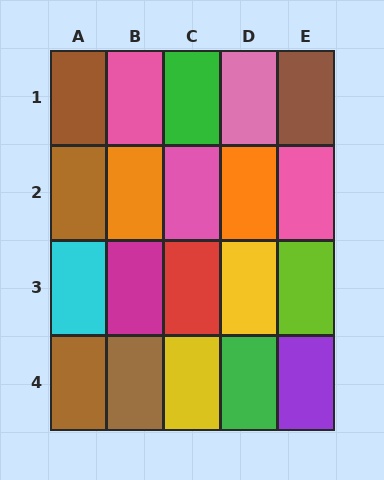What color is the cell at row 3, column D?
Yellow.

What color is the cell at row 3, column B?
Magenta.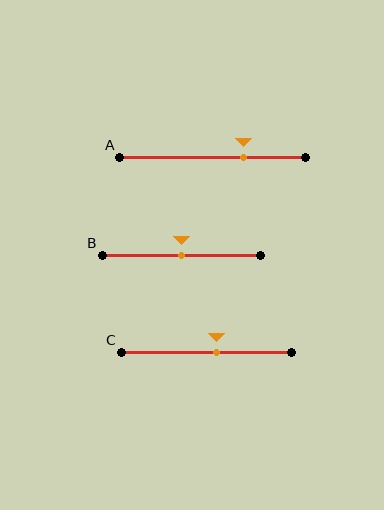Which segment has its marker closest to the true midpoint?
Segment B has its marker closest to the true midpoint.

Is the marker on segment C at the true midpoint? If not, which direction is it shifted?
No, the marker on segment C is shifted to the right by about 6% of the segment length.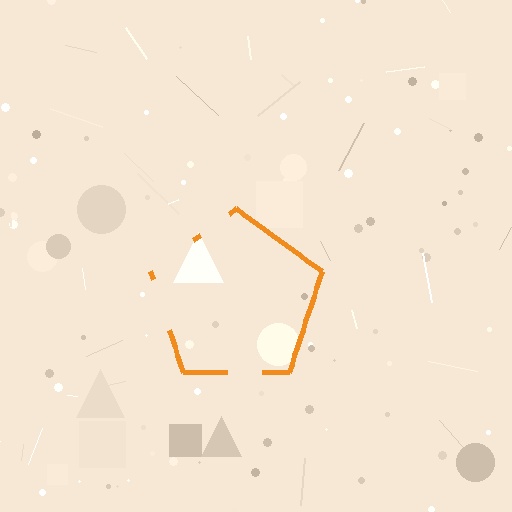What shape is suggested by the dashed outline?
The dashed outline suggests a pentagon.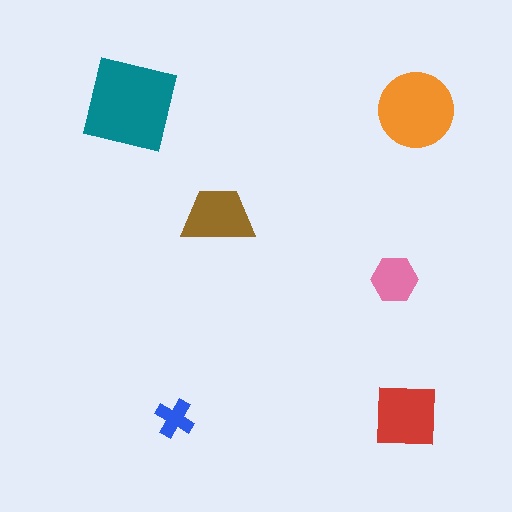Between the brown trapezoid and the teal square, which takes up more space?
The teal square.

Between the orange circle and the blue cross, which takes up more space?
The orange circle.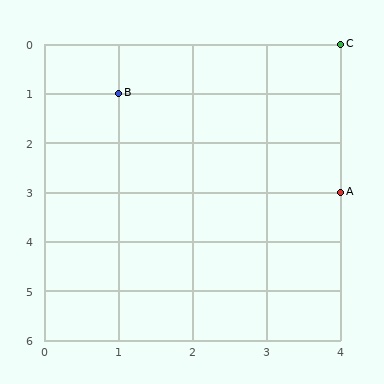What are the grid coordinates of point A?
Point A is at grid coordinates (4, 3).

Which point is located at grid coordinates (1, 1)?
Point B is at (1, 1).